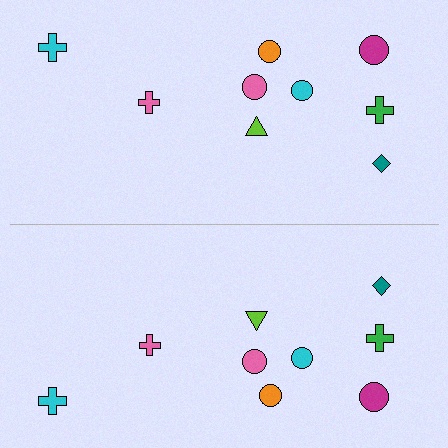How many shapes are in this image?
There are 18 shapes in this image.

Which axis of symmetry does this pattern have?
The pattern has a horizontal axis of symmetry running through the center of the image.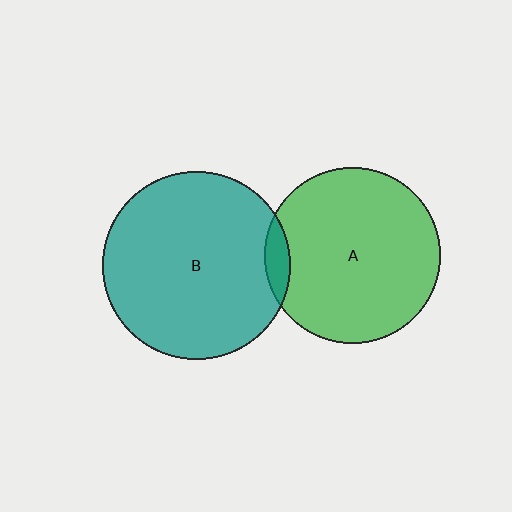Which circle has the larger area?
Circle B (teal).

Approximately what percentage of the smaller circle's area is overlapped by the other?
Approximately 5%.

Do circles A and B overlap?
Yes.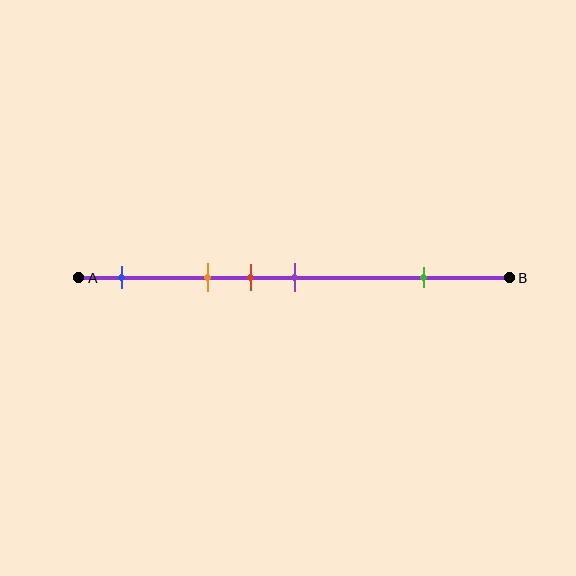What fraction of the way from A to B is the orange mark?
The orange mark is approximately 30% (0.3) of the way from A to B.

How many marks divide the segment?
There are 5 marks dividing the segment.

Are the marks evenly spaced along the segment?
No, the marks are not evenly spaced.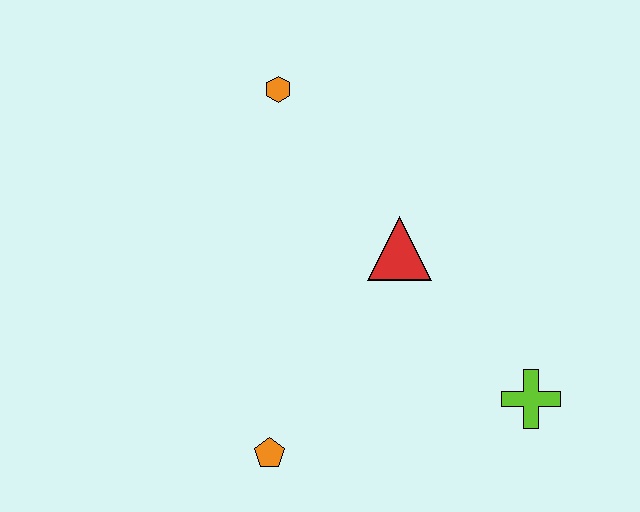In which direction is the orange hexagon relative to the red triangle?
The orange hexagon is above the red triangle.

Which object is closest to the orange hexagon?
The red triangle is closest to the orange hexagon.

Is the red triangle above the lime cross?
Yes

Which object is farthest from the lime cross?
The orange hexagon is farthest from the lime cross.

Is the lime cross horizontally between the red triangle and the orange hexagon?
No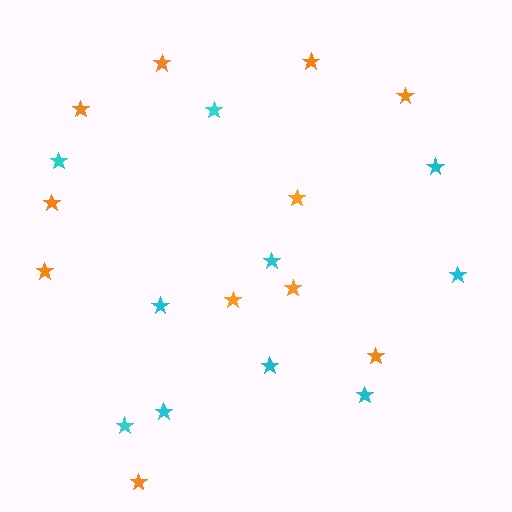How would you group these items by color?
There are 2 groups: one group of orange stars (11) and one group of cyan stars (10).